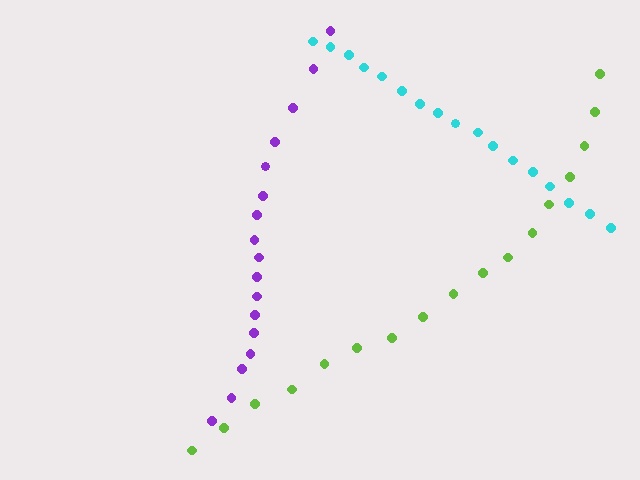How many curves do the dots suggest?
There are 3 distinct paths.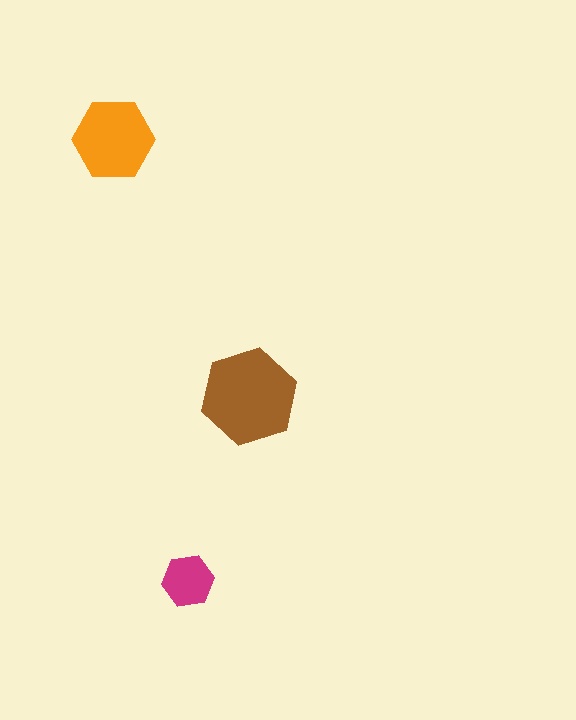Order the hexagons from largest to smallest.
the brown one, the orange one, the magenta one.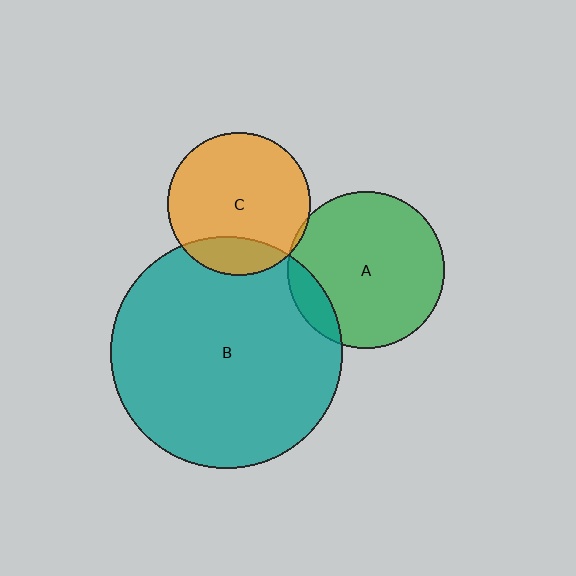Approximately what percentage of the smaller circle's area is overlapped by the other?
Approximately 20%.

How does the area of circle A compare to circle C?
Approximately 1.2 times.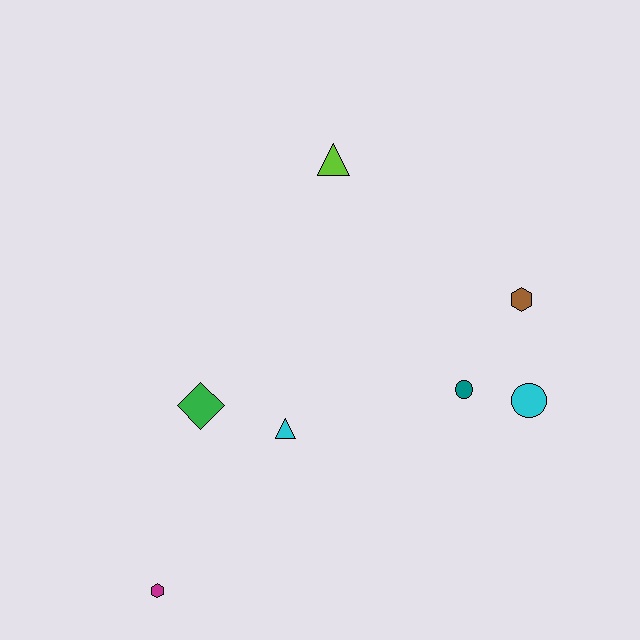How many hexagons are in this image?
There are 2 hexagons.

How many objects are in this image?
There are 7 objects.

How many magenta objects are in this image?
There is 1 magenta object.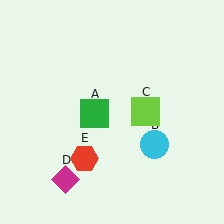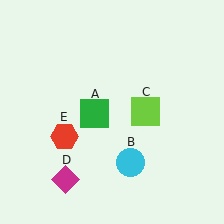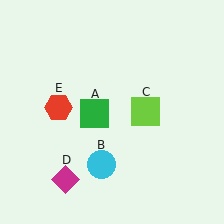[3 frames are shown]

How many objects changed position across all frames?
2 objects changed position: cyan circle (object B), red hexagon (object E).